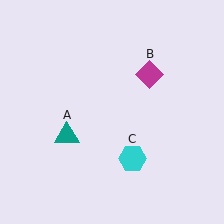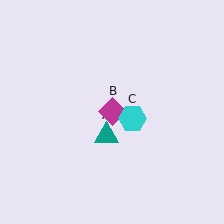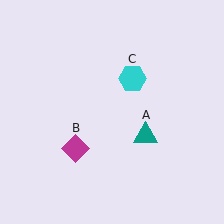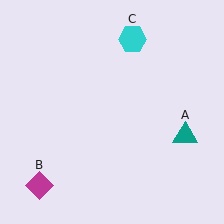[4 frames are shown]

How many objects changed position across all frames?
3 objects changed position: teal triangle (object A), magenta diamond (object B), cyan hexagon (object C).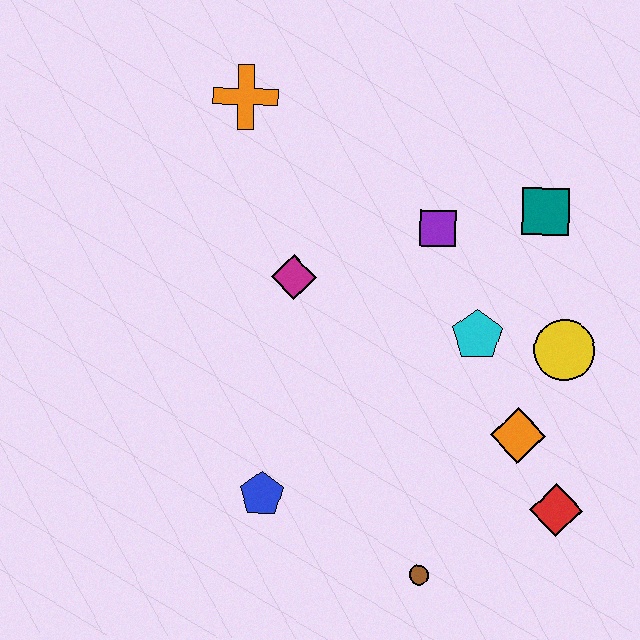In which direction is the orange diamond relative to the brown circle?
The orange diamond is above the brown circle.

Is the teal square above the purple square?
Yes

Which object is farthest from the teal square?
The blue pentagon is farthest from the teal square.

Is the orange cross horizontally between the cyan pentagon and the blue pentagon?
No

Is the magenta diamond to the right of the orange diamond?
No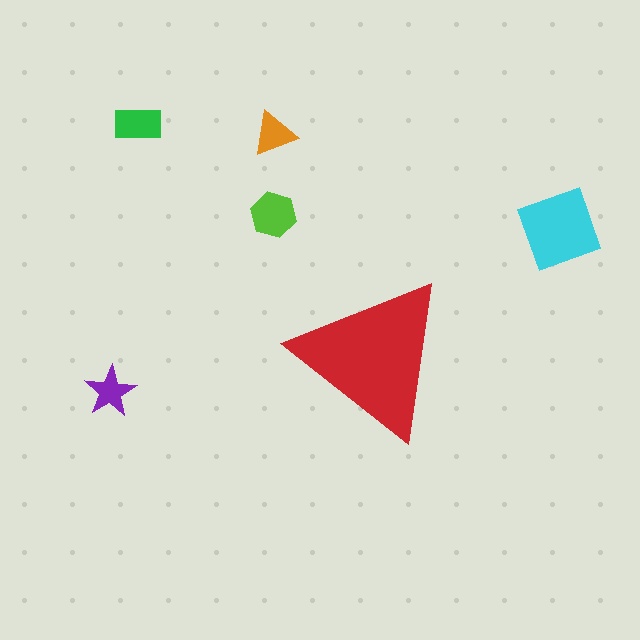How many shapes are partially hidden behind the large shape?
0 shapes are partially hidden.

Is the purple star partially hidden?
No, the purple star is fully visible.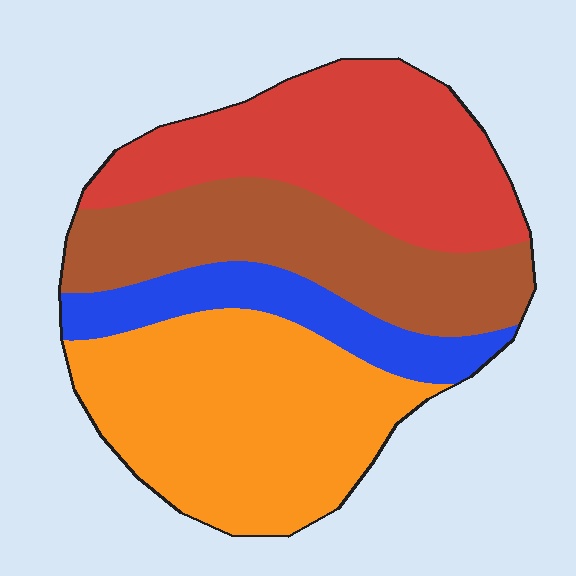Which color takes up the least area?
Blue, at roughly 15%.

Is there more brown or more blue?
Brown.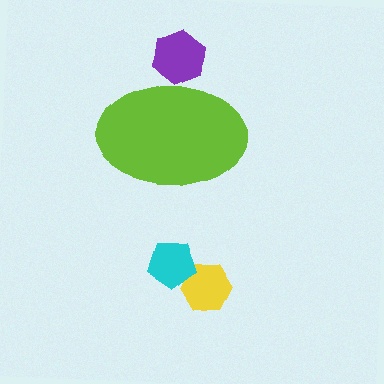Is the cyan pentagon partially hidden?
No, the cyan pentagon is fully visible.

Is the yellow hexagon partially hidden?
No, the yellow hexagon is fully visible.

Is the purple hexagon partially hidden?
Yes, the purple hexagon is partially hidden behind the lime ellipse.